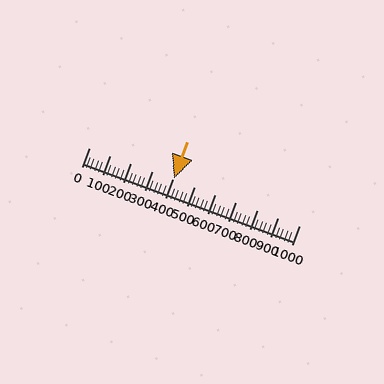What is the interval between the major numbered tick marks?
The major tick marks are spaced 100 units apart.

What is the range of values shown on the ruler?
The ruler shows values from 0 to 1000.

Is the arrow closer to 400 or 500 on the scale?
The arrow is closer to 400.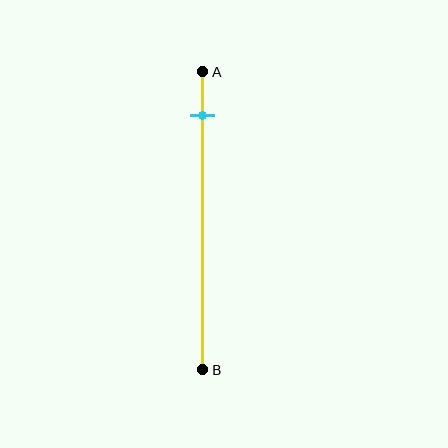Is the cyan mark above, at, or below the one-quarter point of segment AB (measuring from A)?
The cyan mark is above the one-quarter point of segment AB.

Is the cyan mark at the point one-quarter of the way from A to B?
No, the mark is at about 15% from A, not at the 25% one-quarter point.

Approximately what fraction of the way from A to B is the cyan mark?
The cyan mark is approximately 15% of the way from A to B.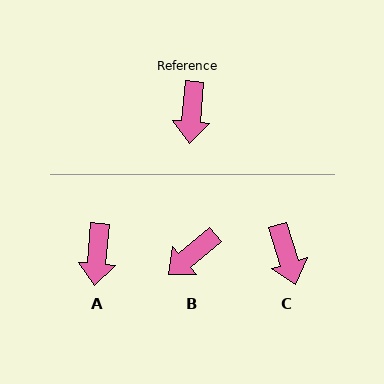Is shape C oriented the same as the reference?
No, it is off by about 22 degrees.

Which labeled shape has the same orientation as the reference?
A.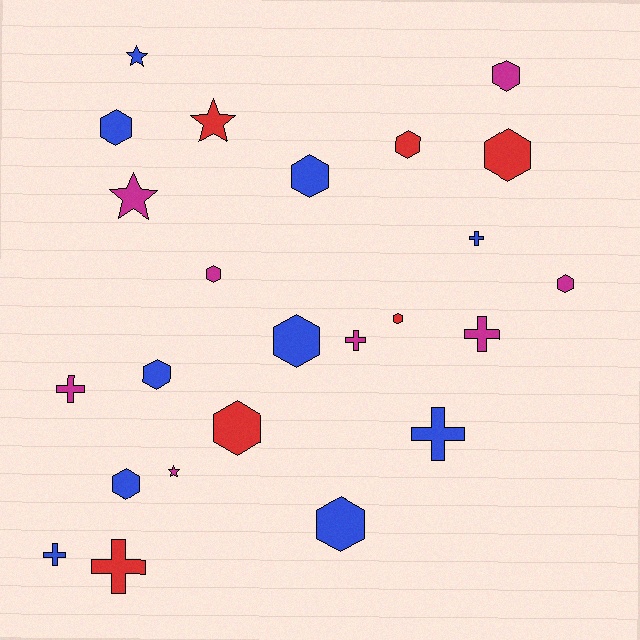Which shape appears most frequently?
Hexagon, with 13 objects.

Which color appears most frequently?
Blue, with 10 objects.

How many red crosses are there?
There is 1 red cross.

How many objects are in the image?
There are 24 objects.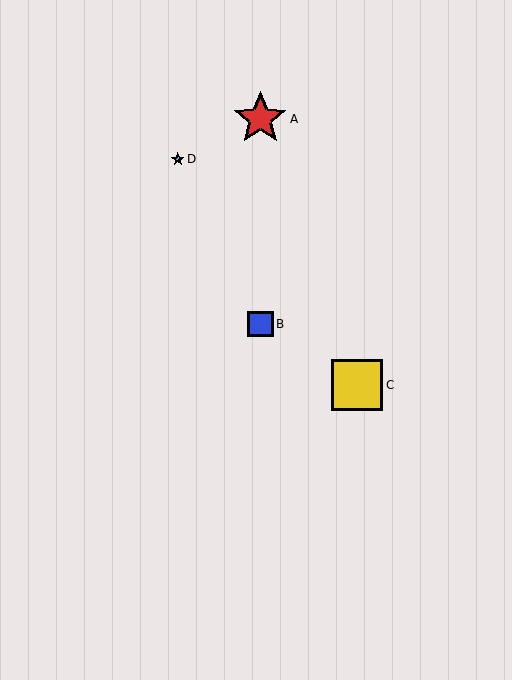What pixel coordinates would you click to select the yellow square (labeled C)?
Click at (357, 385) to select the yellow square C.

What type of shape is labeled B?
Shape B is a blue square.